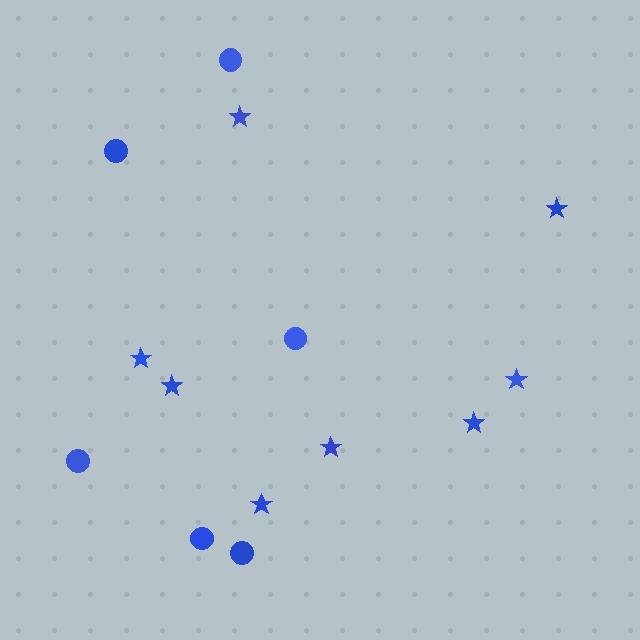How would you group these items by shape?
There are 2 groups: one group of circles (6) and one group of stars (8).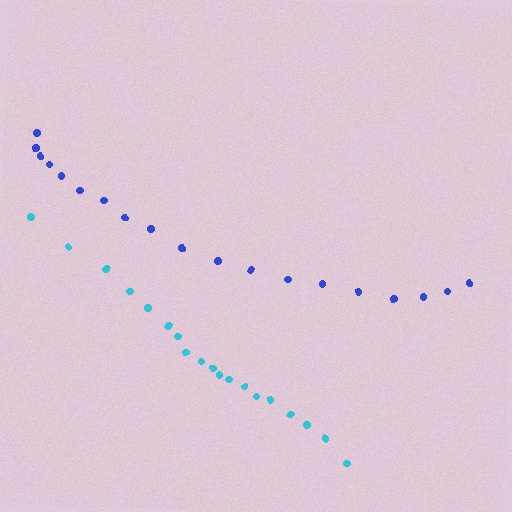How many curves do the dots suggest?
There are 2 distinct paths.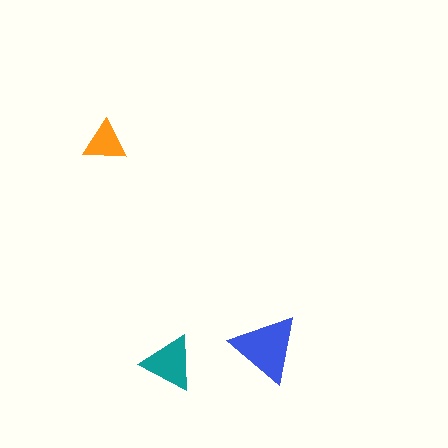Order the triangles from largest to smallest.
the blue one, the teal one, the orange one.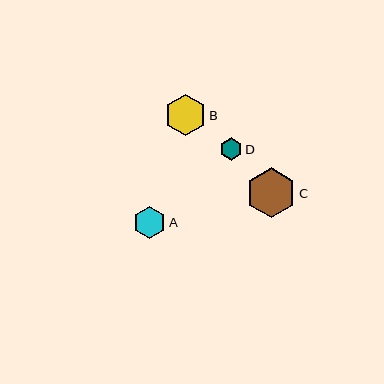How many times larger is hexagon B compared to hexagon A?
Hexagon B is approximately 1.3 times the size of hexagon A.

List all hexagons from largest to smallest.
From largest to smallest: C, B, A, D.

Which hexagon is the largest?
Hexagon C is the largest with a size of approximately 50 pixels.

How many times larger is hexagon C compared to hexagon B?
Hexagon C is approximately 1.2 times the size of hexagon B.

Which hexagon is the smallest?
Hexagon D is the smallest with a size of approximately 22 pixels.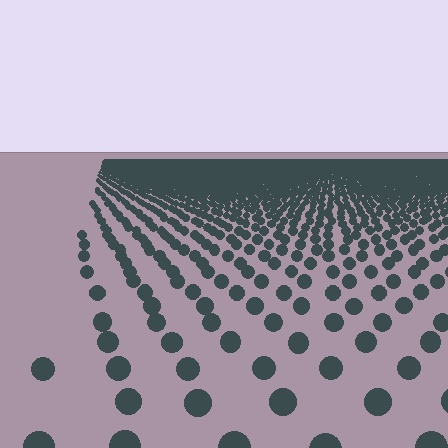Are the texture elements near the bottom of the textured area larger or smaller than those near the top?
Larger. Near the bottom, elements are closer to the viewer and appear at a bigger on-screen size.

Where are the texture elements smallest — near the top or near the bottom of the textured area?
Near the top.